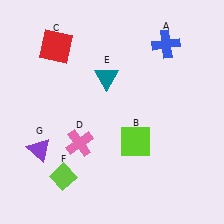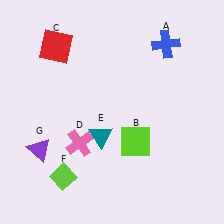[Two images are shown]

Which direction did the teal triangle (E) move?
The teal triangle (E) moved down.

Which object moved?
The teal triangle (E) moved down.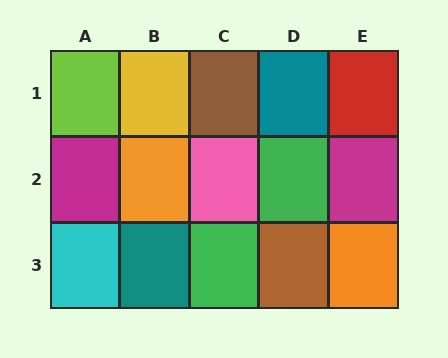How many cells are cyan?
1 cell is cyan.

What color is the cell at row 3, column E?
Orange.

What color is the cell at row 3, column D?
Brown.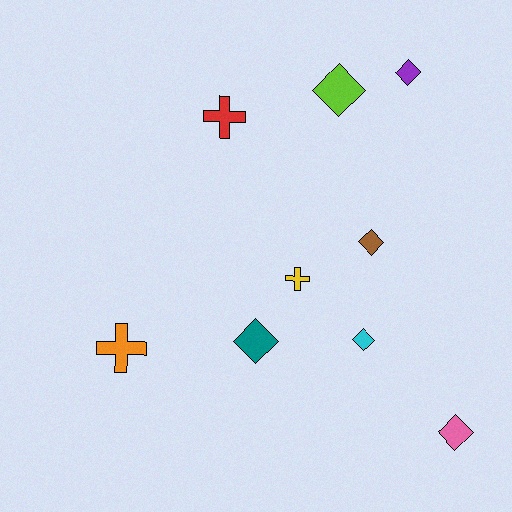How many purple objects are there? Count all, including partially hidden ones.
There is 1 purple object.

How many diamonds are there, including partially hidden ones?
There are 6 diamonds.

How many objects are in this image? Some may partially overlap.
There are 9 objects.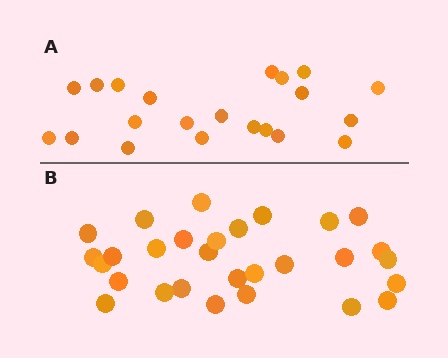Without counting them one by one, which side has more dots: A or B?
Region B (the bottom region) has more dots.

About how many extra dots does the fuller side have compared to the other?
Region B has roughly 8 or so more dots than region A.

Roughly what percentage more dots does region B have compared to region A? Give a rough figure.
About 40% more.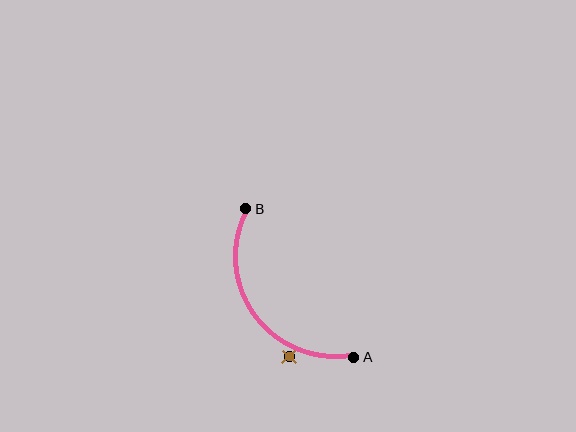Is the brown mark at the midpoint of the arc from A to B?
No — the brown mark does not lie on the arc at all. It sits slightly outside the curve.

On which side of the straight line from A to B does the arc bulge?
The arc bulges below and to the left of the straight line connecting A and B.